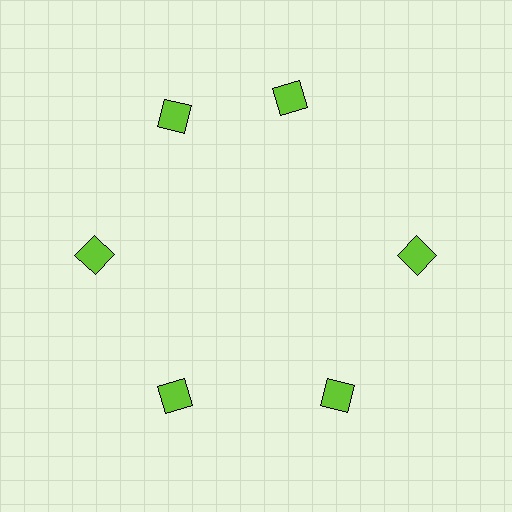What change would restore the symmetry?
The symmetry would be restored by rotating it back into even spacing with its neighbors so that all 6 squares sit at equal angles and equal distance from the center.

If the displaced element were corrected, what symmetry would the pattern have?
It would have 6-fold rotational symmetry — the pattern would map onto itself every 60 degrees.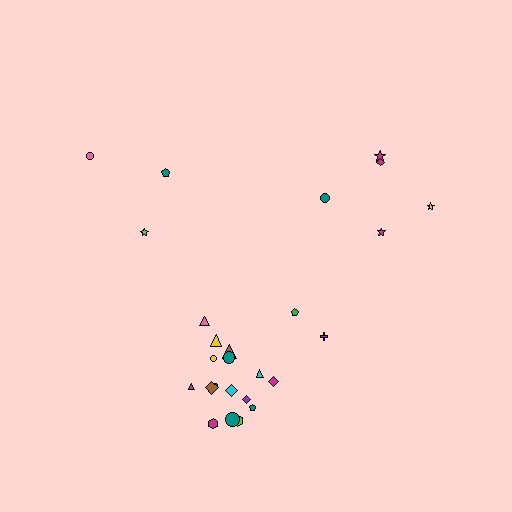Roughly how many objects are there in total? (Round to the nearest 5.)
Roughly 25 objects in total.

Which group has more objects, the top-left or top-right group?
The top-right group.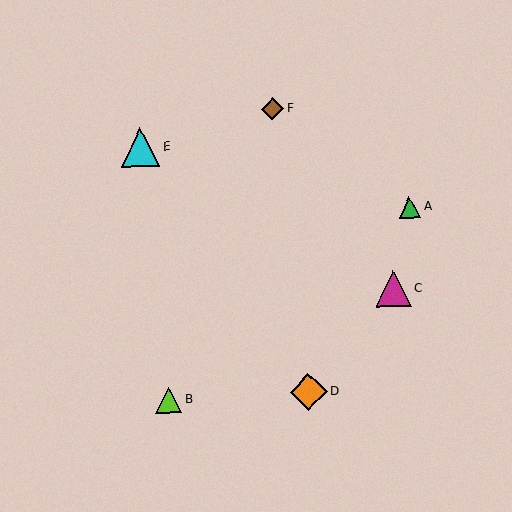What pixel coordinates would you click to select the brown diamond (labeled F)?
Click at (272, 109) to select the brown diamond F.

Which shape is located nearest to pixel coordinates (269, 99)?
The brown diamond (labeled F) at (272, 109) is nearest to that location.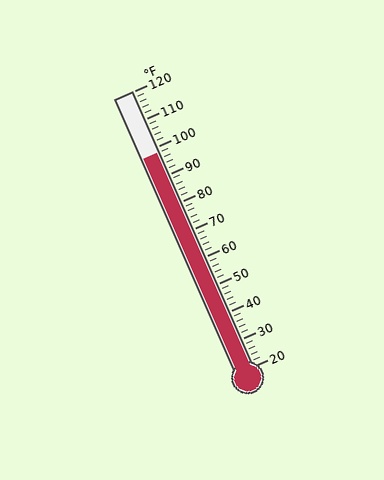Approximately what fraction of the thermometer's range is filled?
The thermometer is filled to approximately 80% of its range.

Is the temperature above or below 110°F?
The temperature is below 110°F.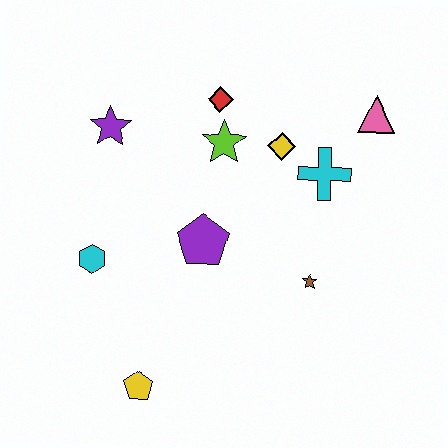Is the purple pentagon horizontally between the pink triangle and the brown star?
No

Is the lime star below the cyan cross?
No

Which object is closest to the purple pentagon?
The lime star is closest to the purple pentagon.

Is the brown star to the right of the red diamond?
Yes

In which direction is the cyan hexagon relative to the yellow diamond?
The cyan hexagon is to the left of the yellow diamond.